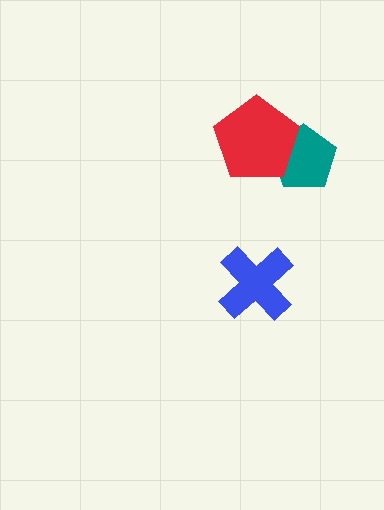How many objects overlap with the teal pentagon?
1 object overlaps with the teal pentagon.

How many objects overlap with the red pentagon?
1 object overlaps with the red pentagon.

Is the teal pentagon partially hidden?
Yes, it is partially covered by another shape.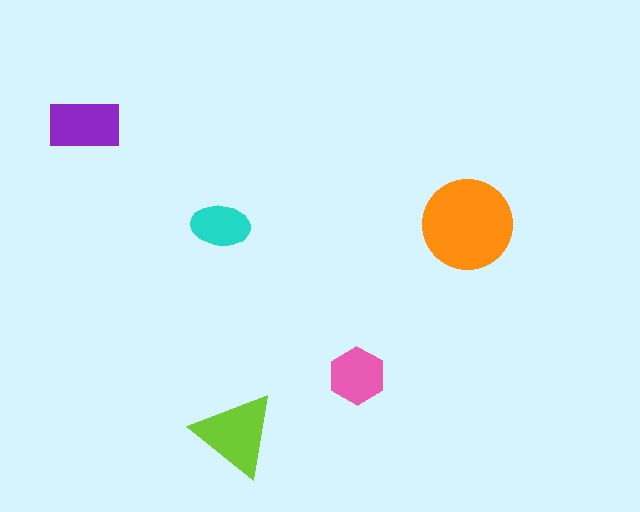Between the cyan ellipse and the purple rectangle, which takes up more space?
The purple rectangle.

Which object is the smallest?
The cyan ellipse.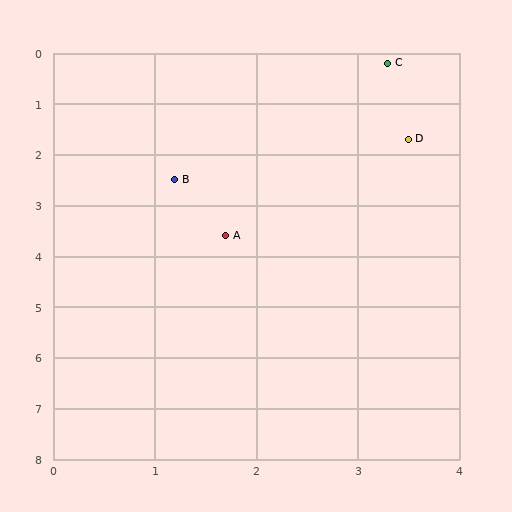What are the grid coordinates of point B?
Point B is at approximately (1.2, 2.5).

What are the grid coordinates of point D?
Point D is at approximately (3.5, 1.7).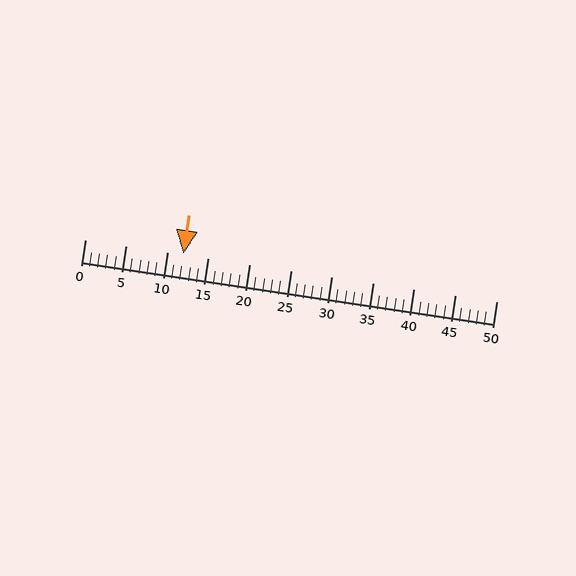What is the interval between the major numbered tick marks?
The major tick marks are spaced 5 units apart.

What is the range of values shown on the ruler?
The ruler shows values from 0 to 50.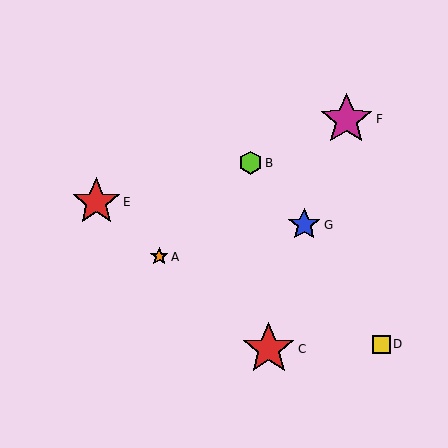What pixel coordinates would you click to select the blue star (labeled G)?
Click at (304, 225) to select the blue star G.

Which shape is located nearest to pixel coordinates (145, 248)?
The orange star (labeled A) at (159, 257) is nearest to that location.